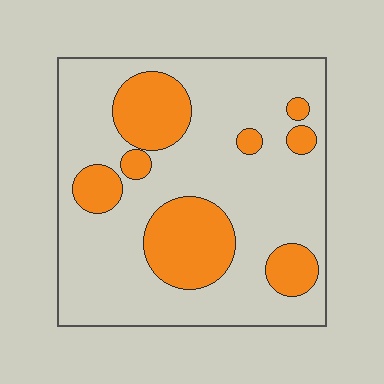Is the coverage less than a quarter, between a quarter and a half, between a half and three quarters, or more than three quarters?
Between a quarter and a half.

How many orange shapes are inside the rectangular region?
8.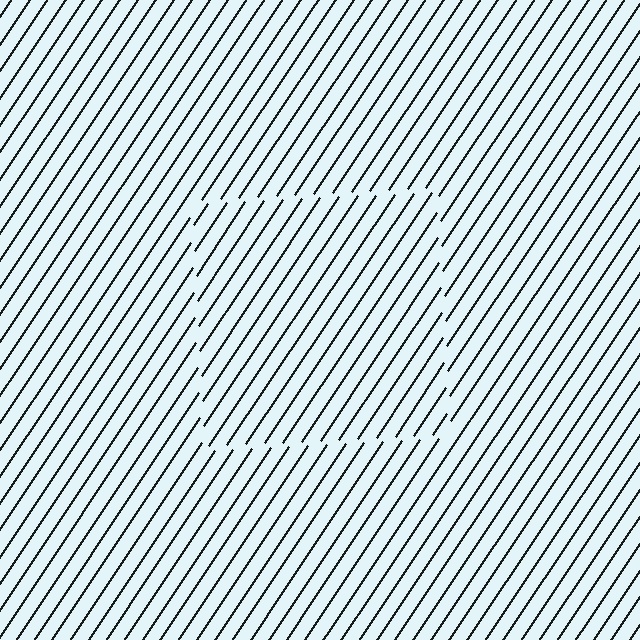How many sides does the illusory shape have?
4 sides — the line-ends trace a square.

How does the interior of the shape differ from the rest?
The interior of the shape contains the same grating, shifted by half a period — the contour is defined by the phase discontinuity where line-ends from the inner and outer gratings abut.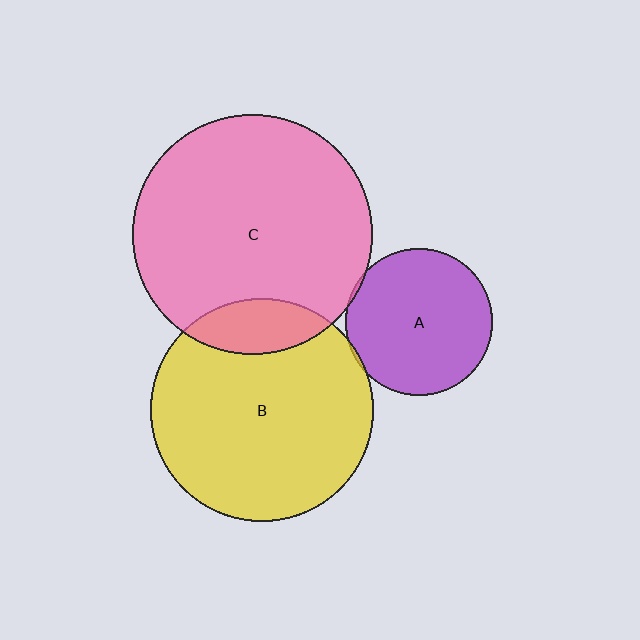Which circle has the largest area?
Circle C (pink).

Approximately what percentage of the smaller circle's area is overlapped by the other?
Approximately 15%.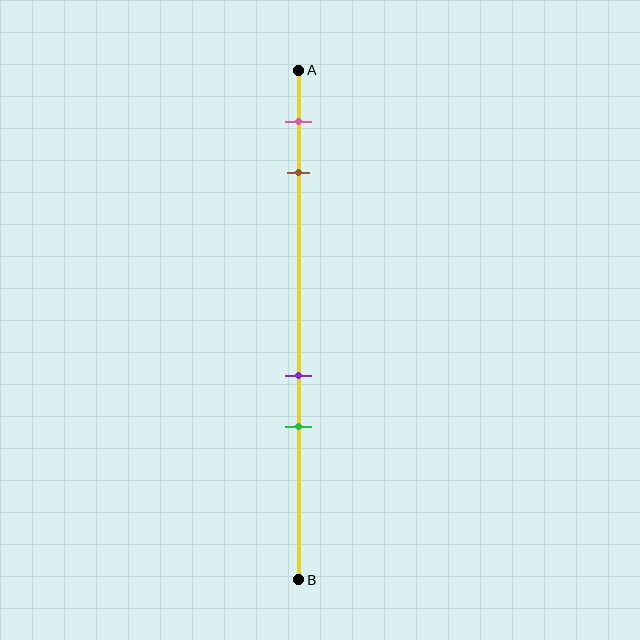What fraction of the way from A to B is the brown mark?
The brown mark is approximately 20% (0.2) of the way from A to B.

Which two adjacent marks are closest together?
The purple and green marks are the closest adjacent pair.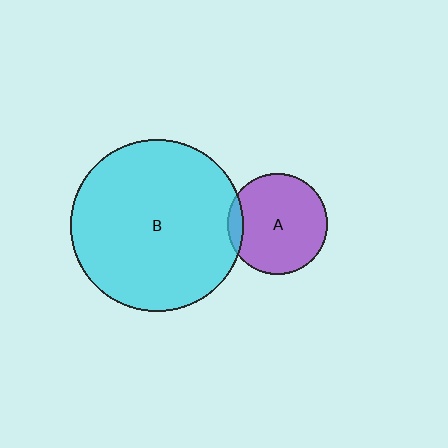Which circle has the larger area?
Circle B (cyan).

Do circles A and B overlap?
Yes.